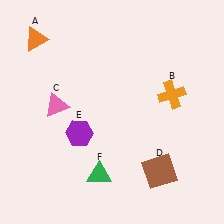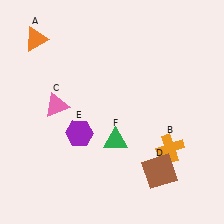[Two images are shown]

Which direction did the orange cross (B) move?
The orange cross (B) moved down.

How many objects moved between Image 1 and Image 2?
2 objects moved between the two images.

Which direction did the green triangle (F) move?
The green triangle (F) moved up.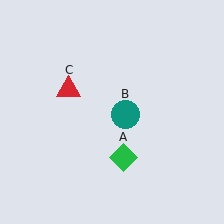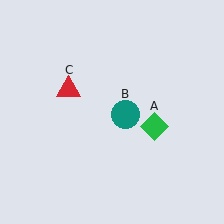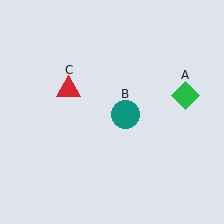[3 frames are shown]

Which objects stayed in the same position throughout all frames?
Teal circle (object B) and red triangle (object C) remained stationary.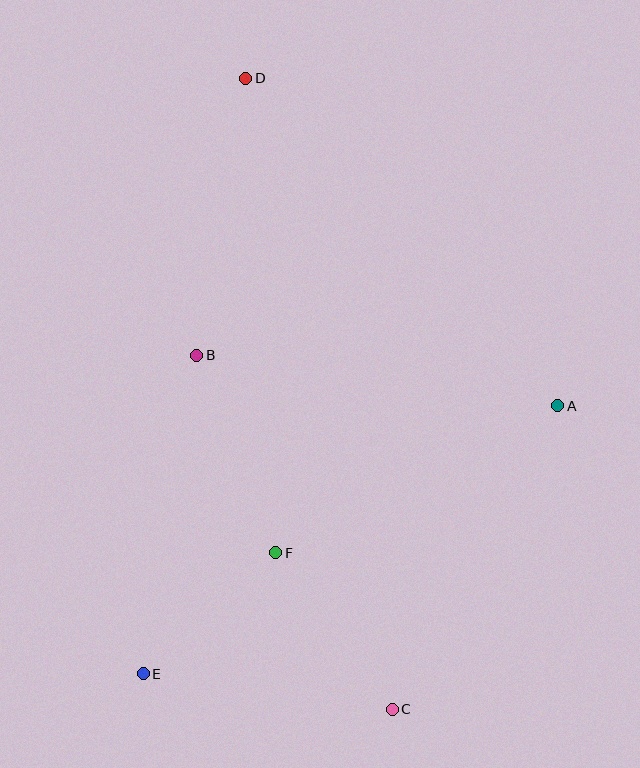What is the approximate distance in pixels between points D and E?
The distance between D and E is approximately 605 pixels.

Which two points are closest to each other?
Points E and F are closest to each other.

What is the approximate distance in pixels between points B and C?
The distance between B and C is approximately 405 pixels.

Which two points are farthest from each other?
Points C and D are farthest from each other.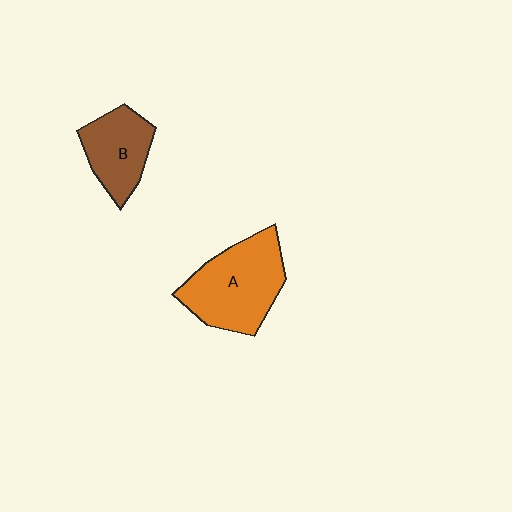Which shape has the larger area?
Shape A (orange).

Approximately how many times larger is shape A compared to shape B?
Approximately 1.5 times.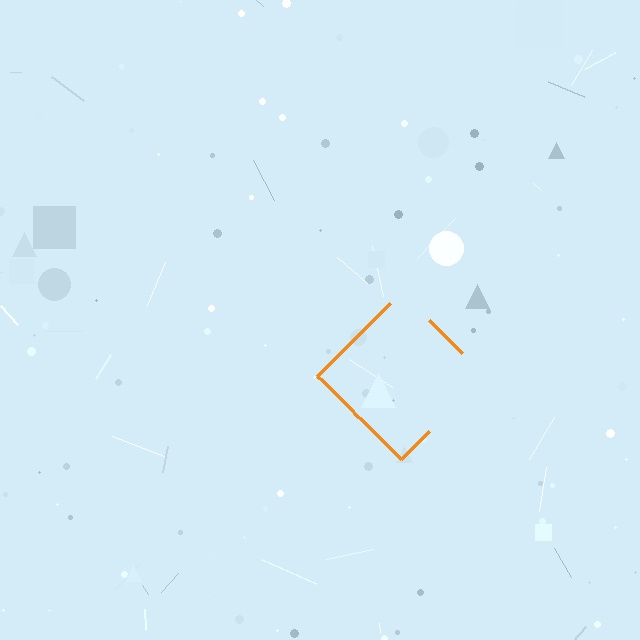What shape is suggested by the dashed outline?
The dashed outline suggests a diamond.